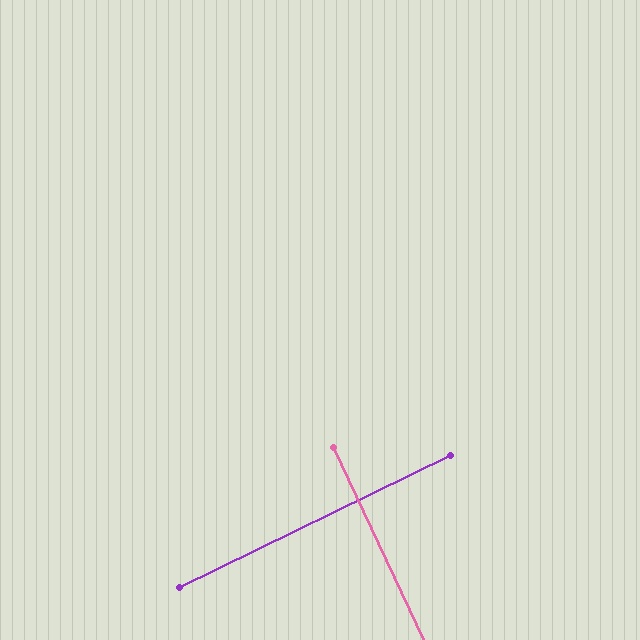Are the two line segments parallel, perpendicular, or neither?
Perpendicular — they meet at approximately 89°.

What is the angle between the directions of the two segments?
Approximately 89 degrees.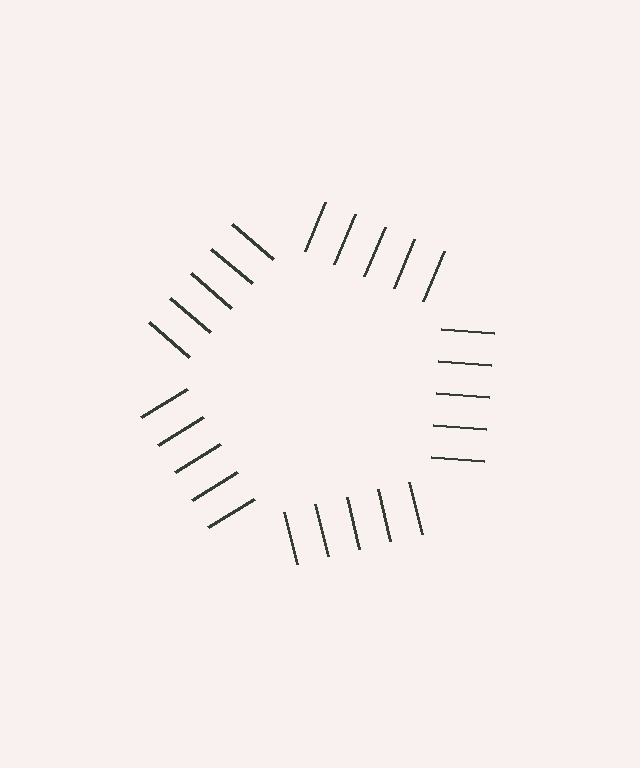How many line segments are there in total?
25 — 5 along each of the 5 edges.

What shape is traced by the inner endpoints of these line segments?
An illusory pentagon — the line segments terminate on its edges but no continuous stroke is drawn.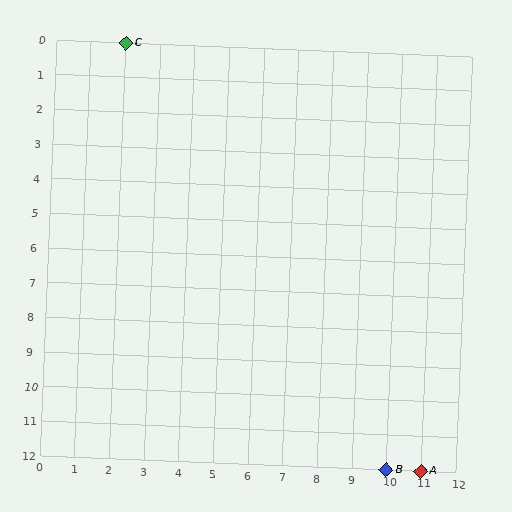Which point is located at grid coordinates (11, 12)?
Point A is at (11, 12).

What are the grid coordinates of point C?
Point C is at grid coordinates (2, 0).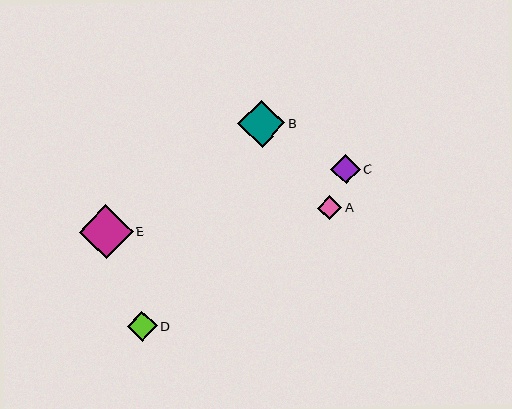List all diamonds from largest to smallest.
From largest to smallest: E, B, D, C, A.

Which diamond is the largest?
Diamond E is the largest with a size of approximately 54 pixels.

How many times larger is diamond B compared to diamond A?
Diamond B is approximately 2.0 times the size of diamond A.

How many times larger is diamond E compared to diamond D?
Diamond E is approximately 1.8 times the size of diamond D.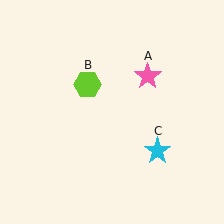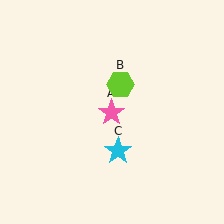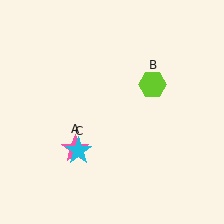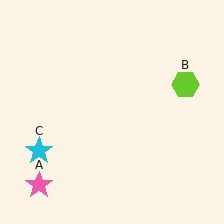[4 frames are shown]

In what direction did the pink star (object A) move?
The pink star (object A) moved down and to the left.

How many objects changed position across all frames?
3 objects changed position: pink star (object A), lime hexagon (object B), cyan star (object C).